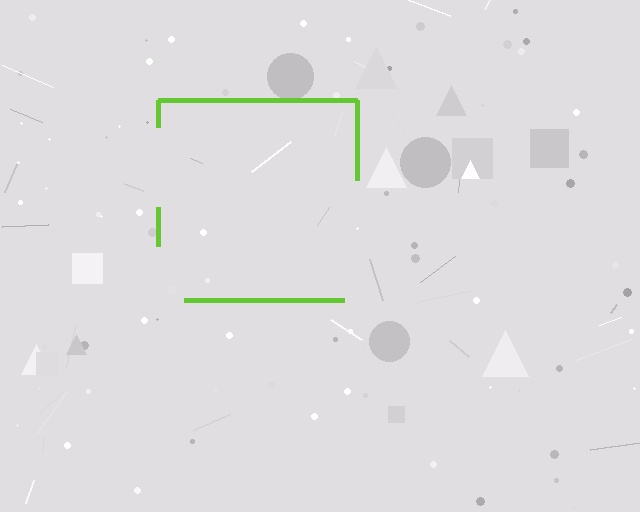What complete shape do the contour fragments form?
The contour fragments form a square.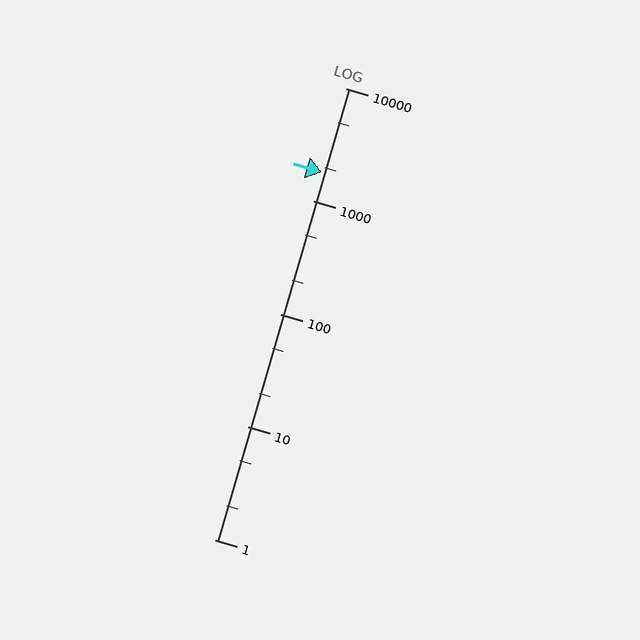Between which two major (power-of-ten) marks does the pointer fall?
The pointer is between 1000 and 10000.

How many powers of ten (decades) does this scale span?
The scale spans 4 decades, from 1 to 10000.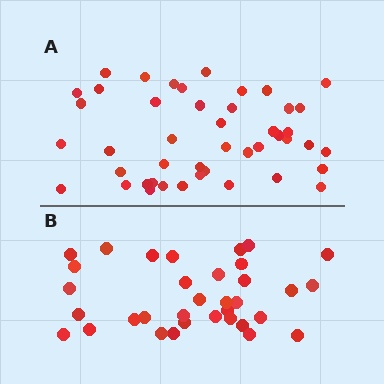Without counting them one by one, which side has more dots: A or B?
Region A (the top region) has more dots.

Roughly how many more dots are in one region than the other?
Region A has roughly 12 or so more dots than region B.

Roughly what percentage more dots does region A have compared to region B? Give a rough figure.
About 30% more.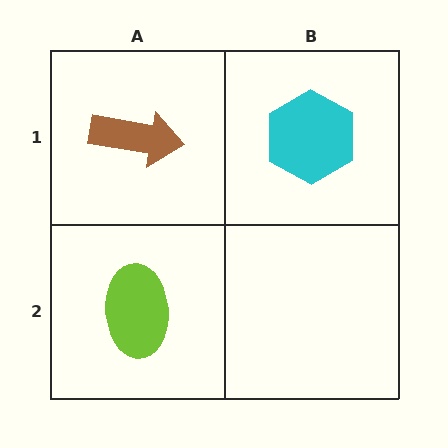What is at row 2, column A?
A lime ellipse.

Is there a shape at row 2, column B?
No, that cell is empty.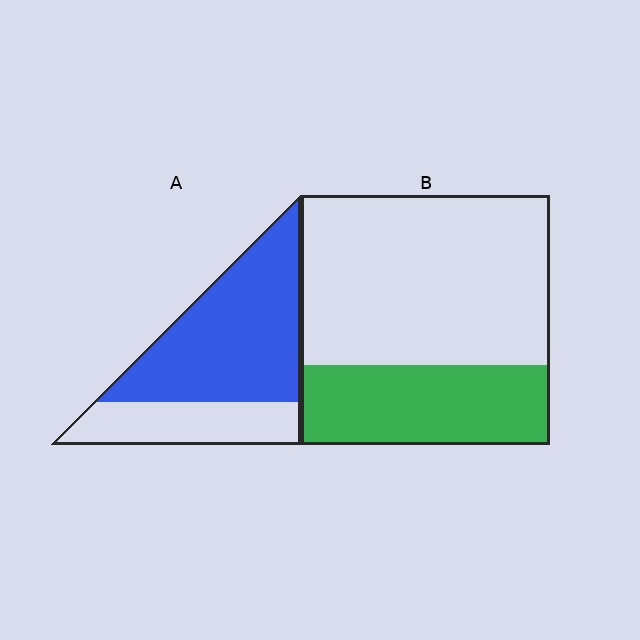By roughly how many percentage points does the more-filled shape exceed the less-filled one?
By roughly 35 percentage points (A over B).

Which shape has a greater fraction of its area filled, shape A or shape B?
Shape A.